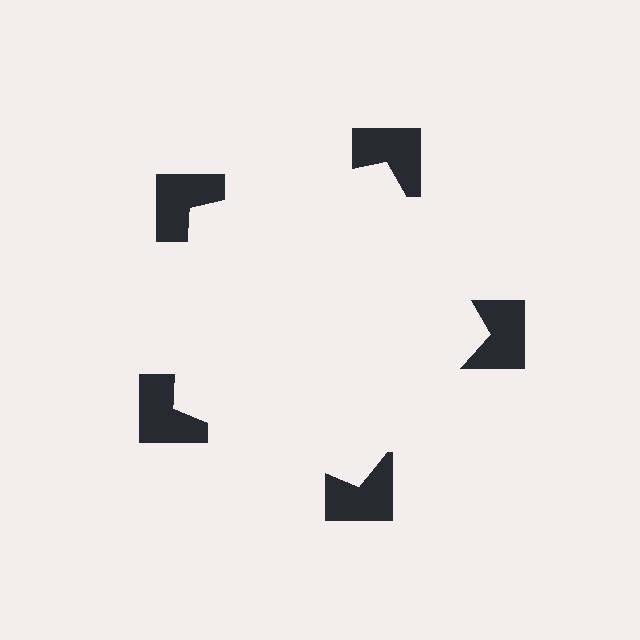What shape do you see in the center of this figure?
An illusory pentagon — its edges are inferred from the aligned wedge cuts in the notched squares, not physically drawn.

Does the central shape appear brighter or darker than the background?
It typically appears slightly brighter than the background, even though no actual brightness change is drawn.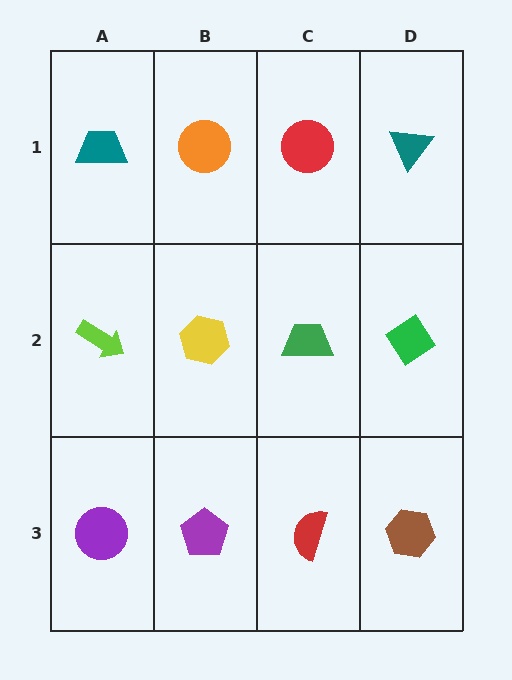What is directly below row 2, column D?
A brown hexagon.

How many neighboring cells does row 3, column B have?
3.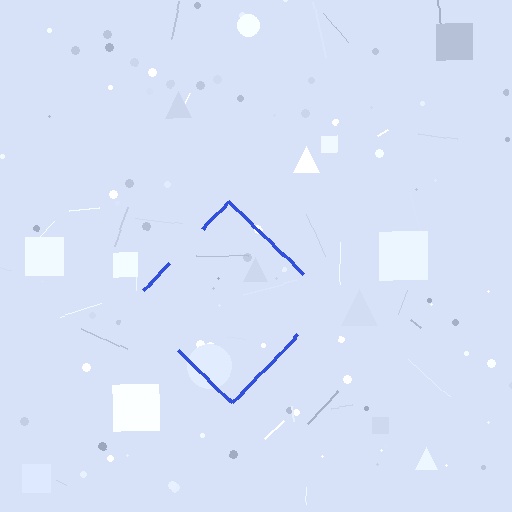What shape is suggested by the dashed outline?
The dashed outline suggests a diamond.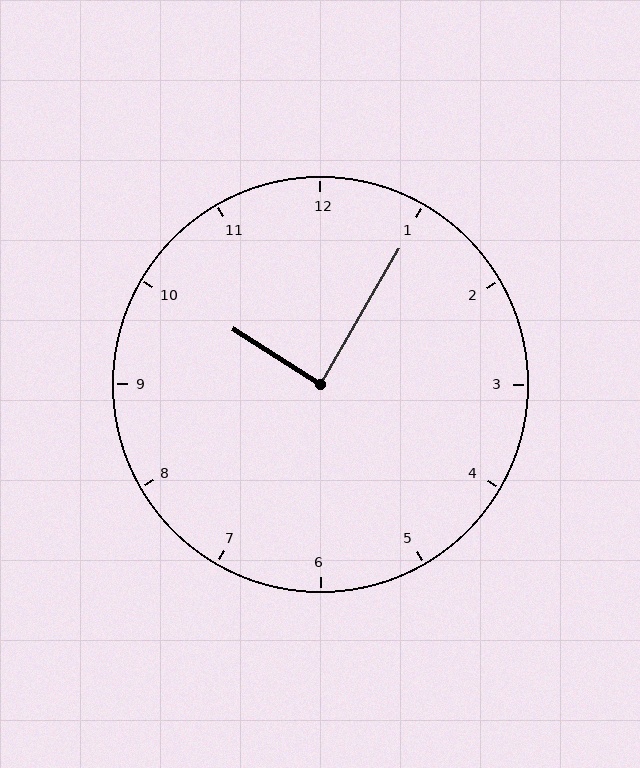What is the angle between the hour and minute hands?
Approximately 88 degrees.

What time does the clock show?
10:05.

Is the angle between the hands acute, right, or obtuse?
It is right.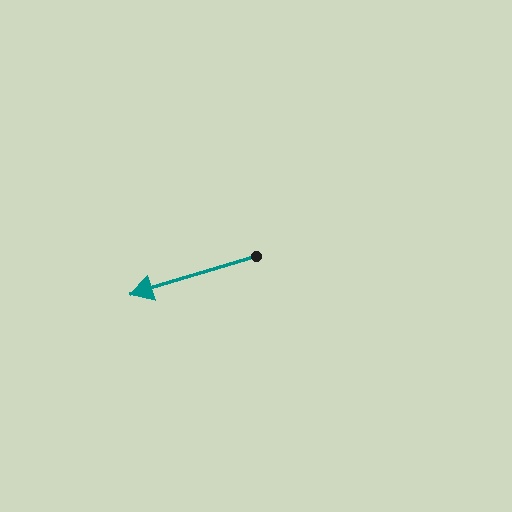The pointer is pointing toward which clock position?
Roughly 8 o'clock.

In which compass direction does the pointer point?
West.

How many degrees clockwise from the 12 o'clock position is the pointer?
Approximately 253 degrees.